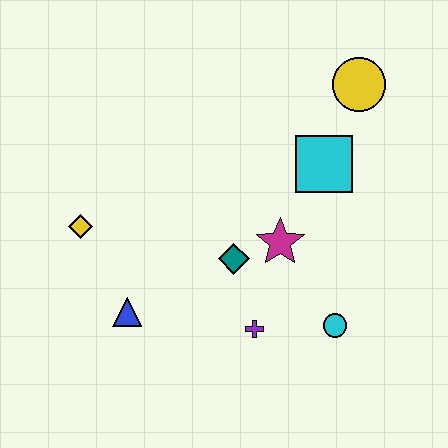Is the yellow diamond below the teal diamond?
No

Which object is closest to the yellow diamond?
The blue triangle is closest to the yellow diamond.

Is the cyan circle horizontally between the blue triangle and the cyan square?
No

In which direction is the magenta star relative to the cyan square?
The magenta star is below the cyan square.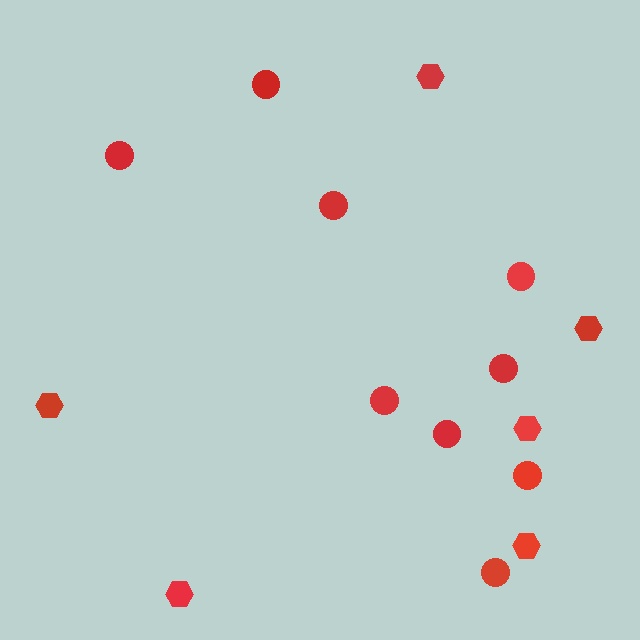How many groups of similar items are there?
There are 2 groups: one group of circles (9) and one group of hexagons (6).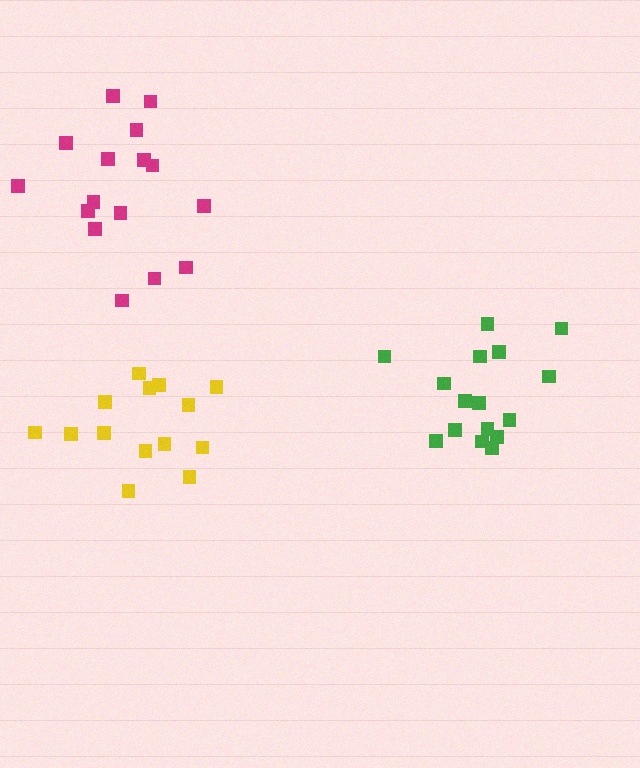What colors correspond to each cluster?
The clusters are colored: green, yellow, magenta.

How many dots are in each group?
Group 1: 16 dots, Group 2: 14 dots, Group 3: 16 dots (46 total).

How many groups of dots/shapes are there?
There are 3 groups.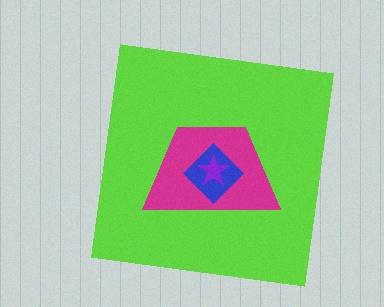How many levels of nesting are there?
4.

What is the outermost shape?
The lime square.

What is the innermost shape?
The purple star.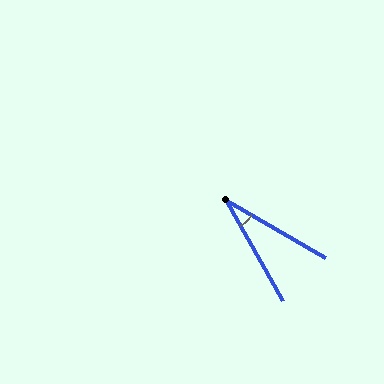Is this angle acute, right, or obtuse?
It is acute.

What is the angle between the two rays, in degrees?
Approximately 30 degrees.